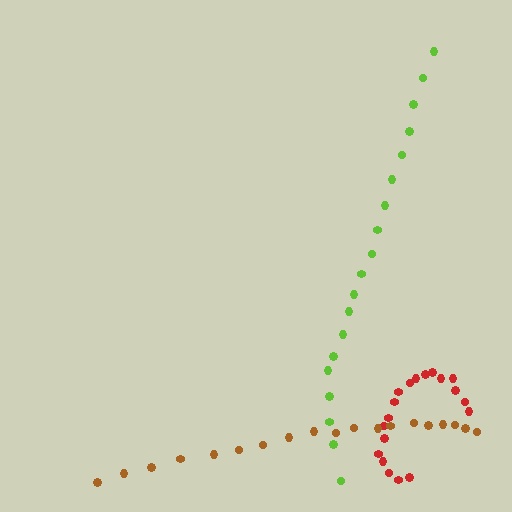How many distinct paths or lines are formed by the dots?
There are 3 distinct paths.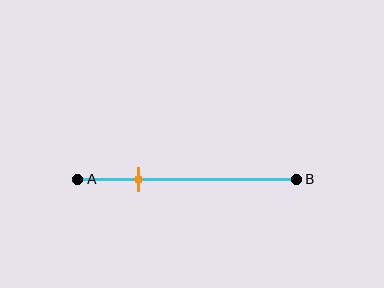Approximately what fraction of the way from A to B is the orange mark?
The orange mark is approximately 30% of the way from A to B.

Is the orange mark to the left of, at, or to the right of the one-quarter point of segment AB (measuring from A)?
The orange mark is approximately at the one-quarter point of segment AB.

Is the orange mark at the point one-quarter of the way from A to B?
Yes, the mark is approximately at the one-quarter point.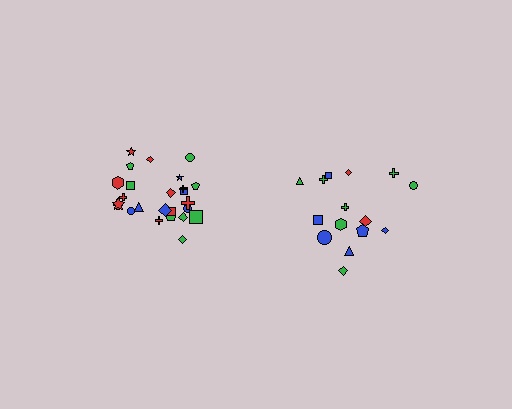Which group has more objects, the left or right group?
The left group.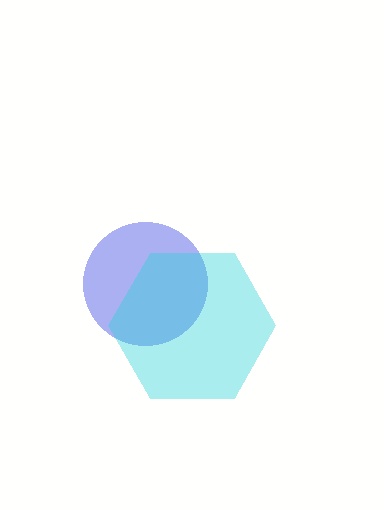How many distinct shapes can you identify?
There are 2 distinct shapes: a blue circle, a cyan hexagon.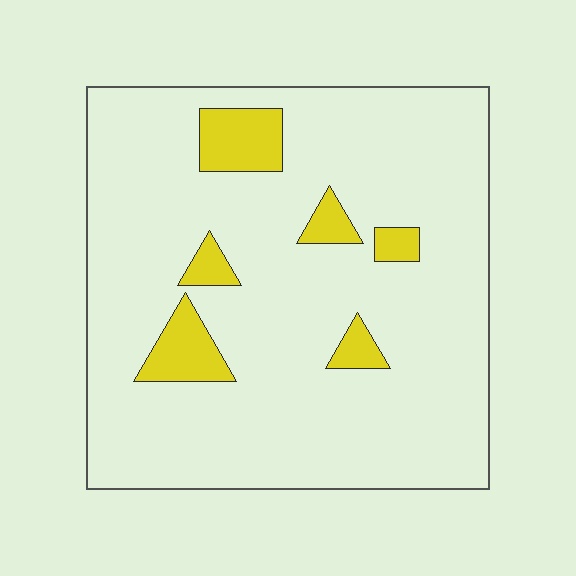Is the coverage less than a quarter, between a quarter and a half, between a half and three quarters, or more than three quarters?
Less than a quarter.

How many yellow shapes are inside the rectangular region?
6.